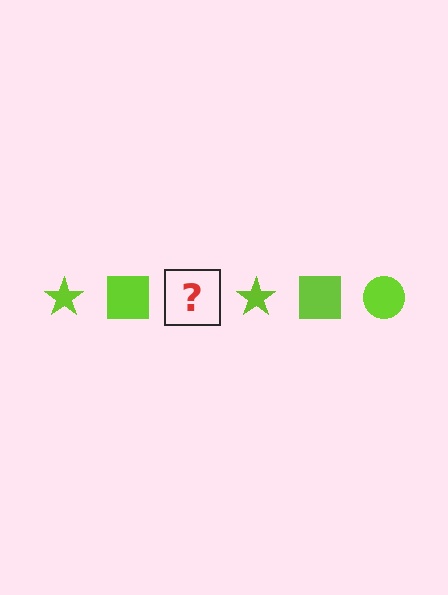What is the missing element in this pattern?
The missing element is a lime circle.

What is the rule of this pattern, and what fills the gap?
The rule is that the pattern cycles through star, square, circle shapes in lime. The gap should be filled with a lime circle.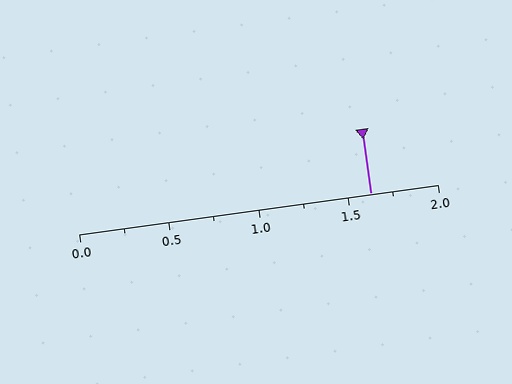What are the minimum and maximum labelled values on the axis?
The axis runs from 0.0 to 2.0.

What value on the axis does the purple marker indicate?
The marker indicates approximately 1.62.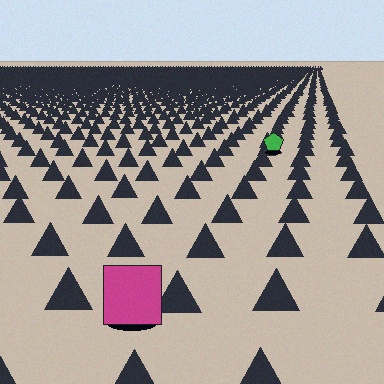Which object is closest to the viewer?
The magenta square is closest. The texture marks near it are larger and more spread out.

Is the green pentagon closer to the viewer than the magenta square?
No. The magenta square is closer — you can tell from the texture gradient: the ground texture is coarser near it.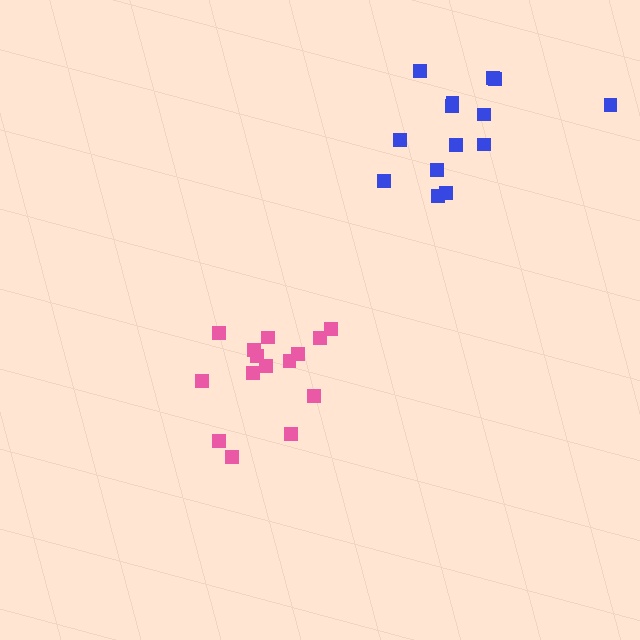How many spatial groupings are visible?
There are 2 spatial groupings.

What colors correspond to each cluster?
The clusters are colored: blue, pink.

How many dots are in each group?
Group 1: 14 dots, Group 2: 15 dots (29 total).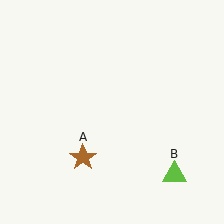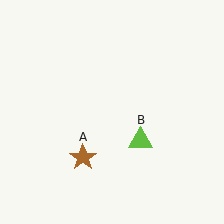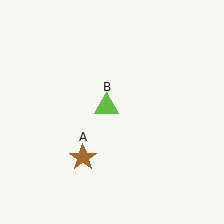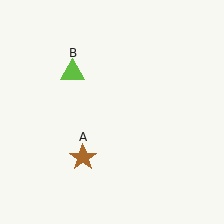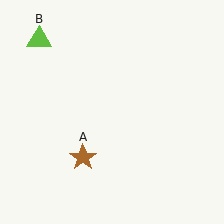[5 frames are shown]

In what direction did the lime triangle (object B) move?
The lime triangle (object B) moved up and to the left.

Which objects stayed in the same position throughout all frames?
Brown star (object A) remained stationary.